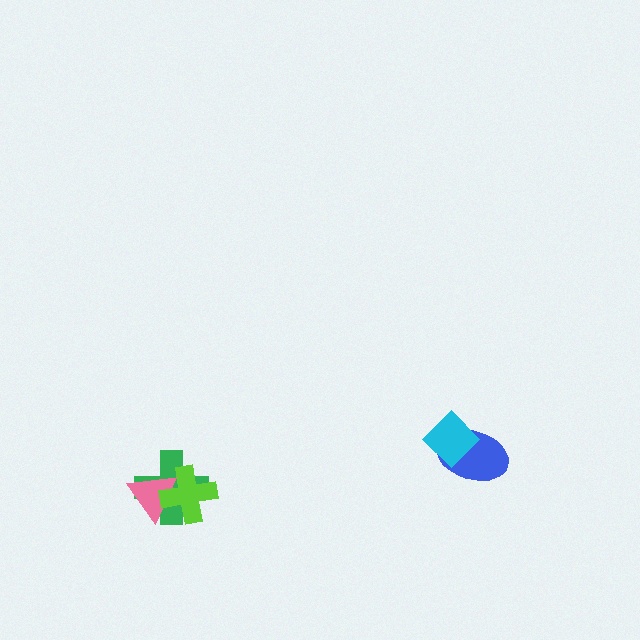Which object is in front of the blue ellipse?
The cyan diamond is in front of the blue ellipse.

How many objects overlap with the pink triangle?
2 objects overlap with the pink triangle.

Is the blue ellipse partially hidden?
Yes, it is partially covered by another shape.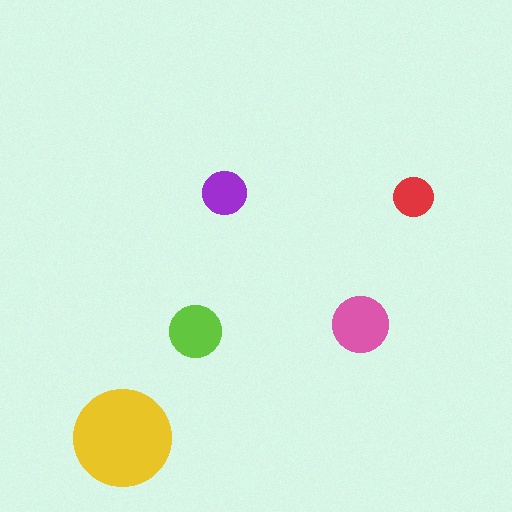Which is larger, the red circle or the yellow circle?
The yellow one.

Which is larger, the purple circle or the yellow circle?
The yellow one.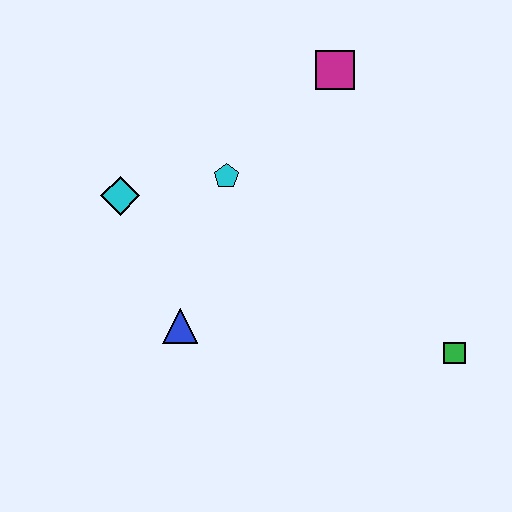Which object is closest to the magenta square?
The cyan pentagon is closest to the magenta square.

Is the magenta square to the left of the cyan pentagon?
No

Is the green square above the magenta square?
No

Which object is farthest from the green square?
The cyan diamond is farthest from the green square.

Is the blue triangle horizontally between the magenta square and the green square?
No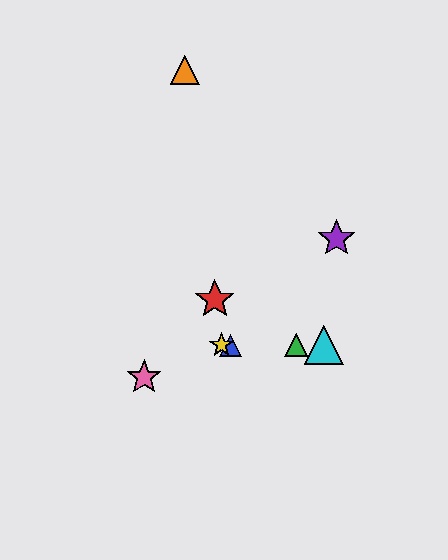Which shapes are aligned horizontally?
The blue triangle, the green triangle, the yellow star, the cyan triangle are aligned horizontally.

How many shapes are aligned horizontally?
4 shapes (the blue triangle, the green triangle, the yellow star, the cyan triangle) are aligned horizontally.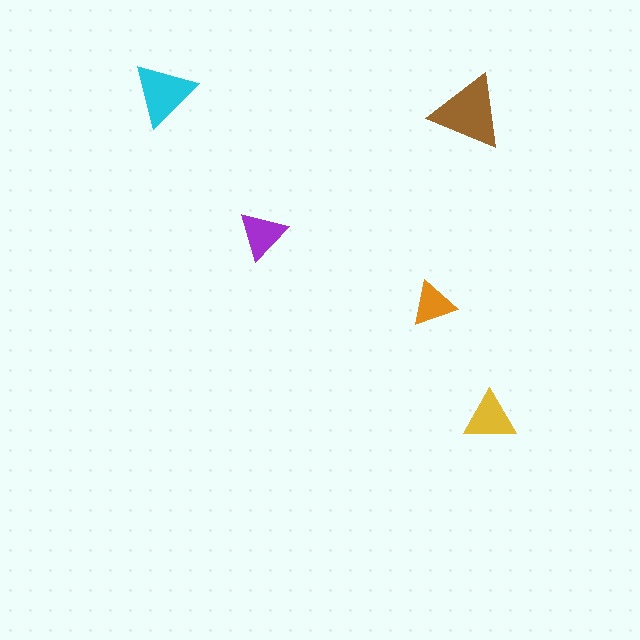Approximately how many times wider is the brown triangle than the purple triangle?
About 1.5 times wider.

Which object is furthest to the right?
The yellow triangle is rightmost.